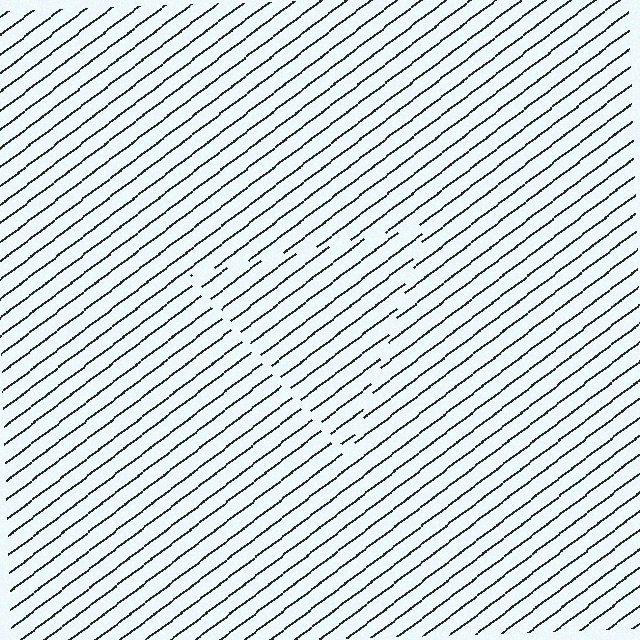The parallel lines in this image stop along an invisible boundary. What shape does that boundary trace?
An illusory triangle. The interior of the shape contains the same grating, shifted by half a period — the contour is defined by the phase discontinuity where line-ends from the inner and outer gratings abut.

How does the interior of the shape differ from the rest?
The interior of the shape contains the same grating, shifted by half a period — the contour is defined by the phase discontinuity where line-ends from the inner and outer gratings abut.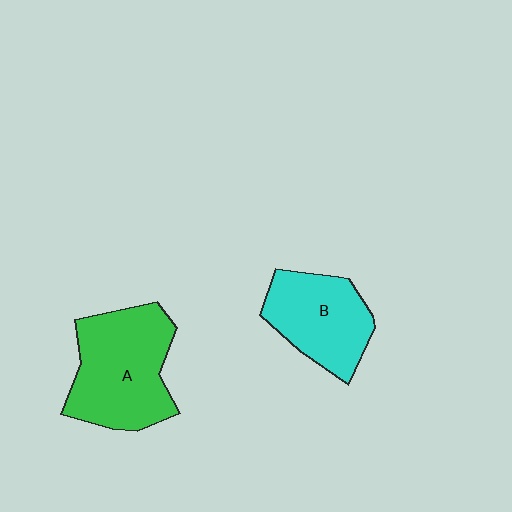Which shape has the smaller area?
Shape B (cyan).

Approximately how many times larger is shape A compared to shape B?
Approximately 1.3 times.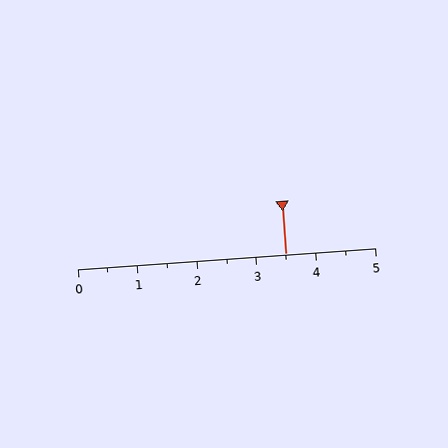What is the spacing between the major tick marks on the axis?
The major ticks are spaced 1 apart.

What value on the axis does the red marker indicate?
The marker indicates approximately 3.5.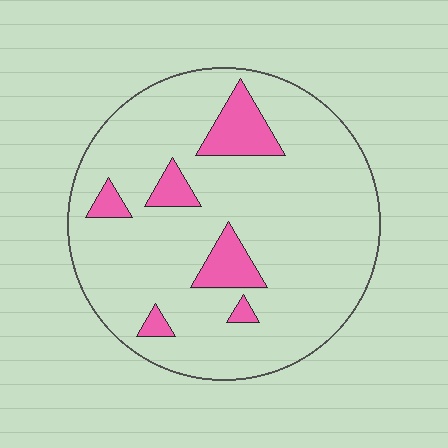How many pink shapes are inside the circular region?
6.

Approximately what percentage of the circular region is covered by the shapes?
Approximately 15%.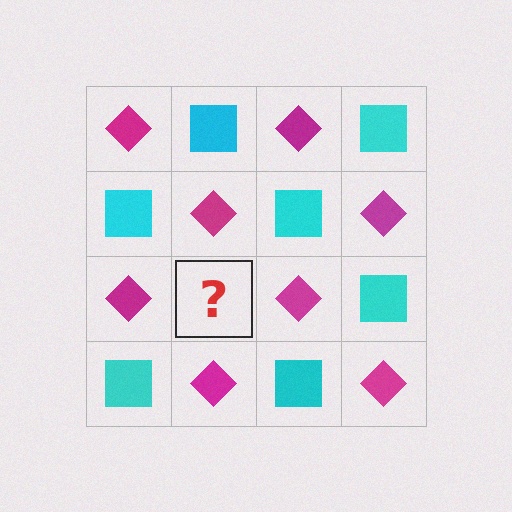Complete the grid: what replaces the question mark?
The question mark should be replaced with a cyan square.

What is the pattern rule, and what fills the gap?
The rule is that it alternates magenta diamond and cyan square in a checkerboard pattern. The gap should be filled with a cyan square.